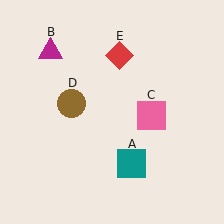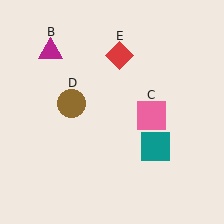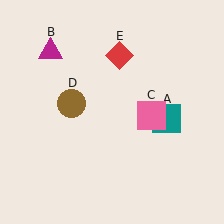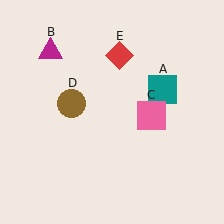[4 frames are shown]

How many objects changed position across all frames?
1 object changed position: teal square (object A).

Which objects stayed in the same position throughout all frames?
Magenta triangle (object B) and pink square (object C) and brown circle (object D) and red diamond (object E) remained stationary.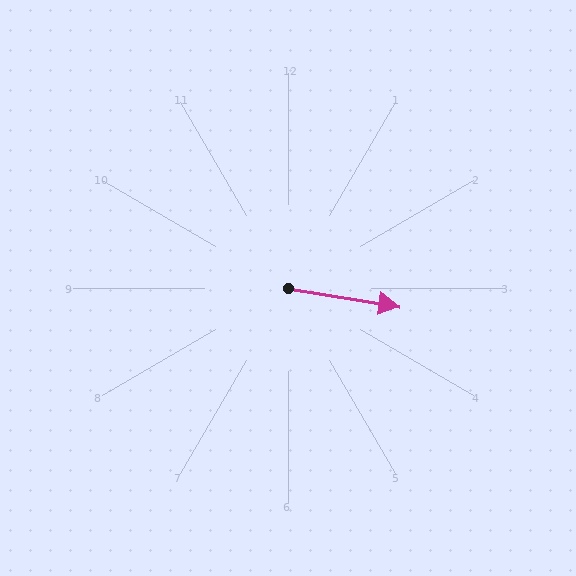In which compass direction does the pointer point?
East.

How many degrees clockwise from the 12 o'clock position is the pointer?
Approximately 99 degrees.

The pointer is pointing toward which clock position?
Roughly 3 o'clock.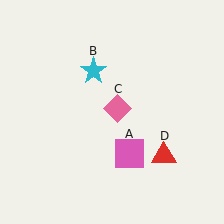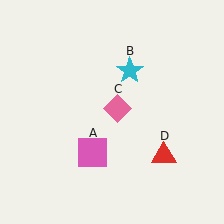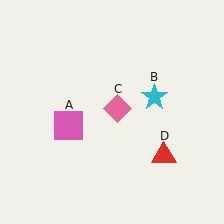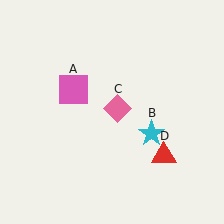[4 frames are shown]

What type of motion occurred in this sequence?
The pink square (object A), cyan star (object B) rotated clockwise around the center of the scene.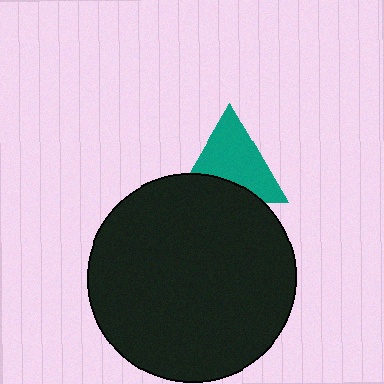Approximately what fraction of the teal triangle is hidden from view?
Roughly 31% of the teal triangle is hidden behind the black circle.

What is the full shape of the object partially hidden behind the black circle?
The partially hidden object is a teal triangle.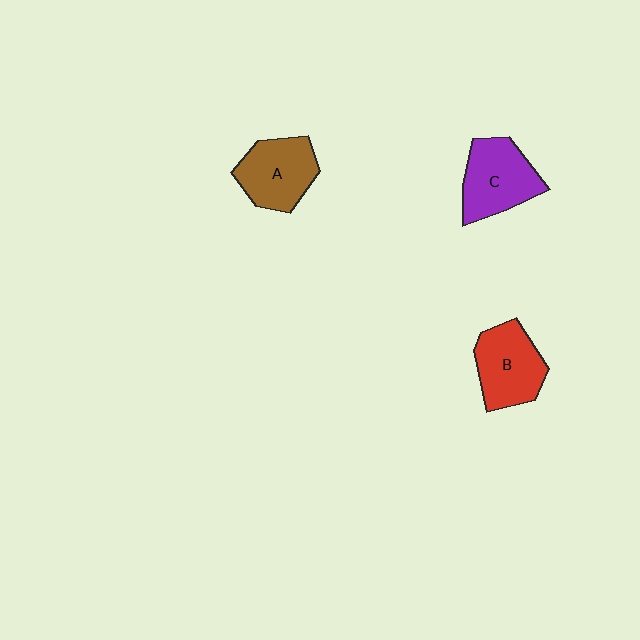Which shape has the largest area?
Shape C (purple).